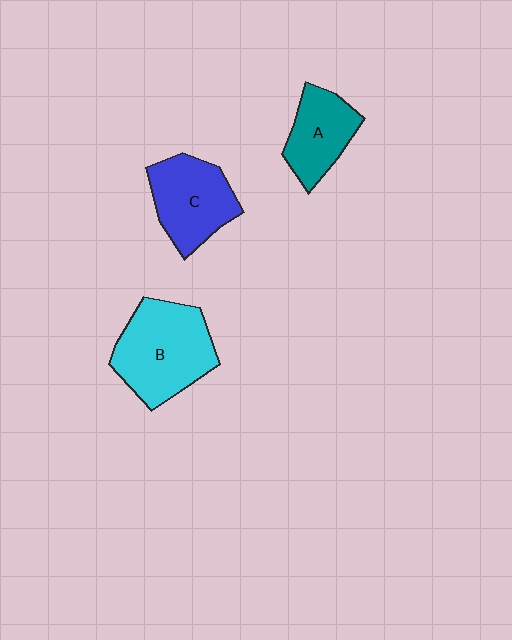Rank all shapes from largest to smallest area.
From largest to smallest: B (cyan), C (blue), A (teal).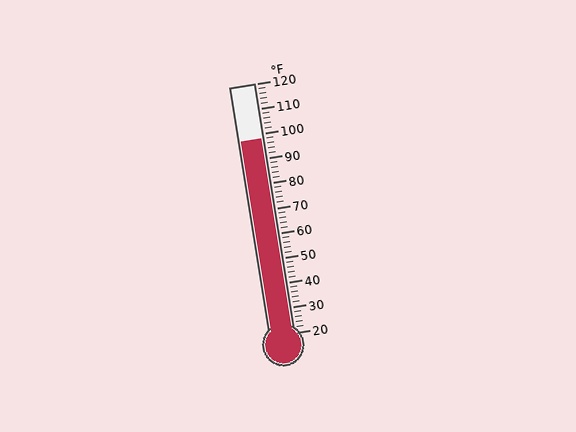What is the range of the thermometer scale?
The thermometer scale ranges from 20°F to 120°F.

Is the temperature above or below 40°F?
The temperature is above 40°F.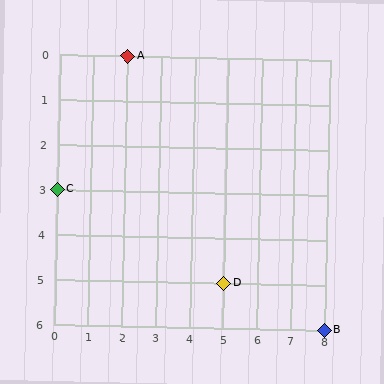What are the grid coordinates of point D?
Point D is at grid coordinates (5, 5).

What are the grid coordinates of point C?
Point C is at grid coordinates (0, 3).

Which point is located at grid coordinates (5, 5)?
Point D is at (5, 5).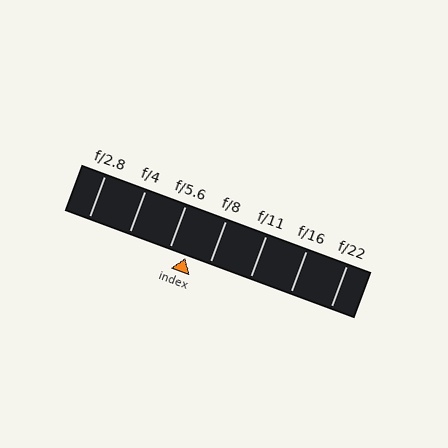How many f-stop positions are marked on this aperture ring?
There are 7 f-stop positions marked.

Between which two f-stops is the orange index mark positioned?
The index mark is between f/5.6 and f/8.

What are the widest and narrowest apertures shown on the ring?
The widest aperture shown is f/2.8 and the narrowest is f/22.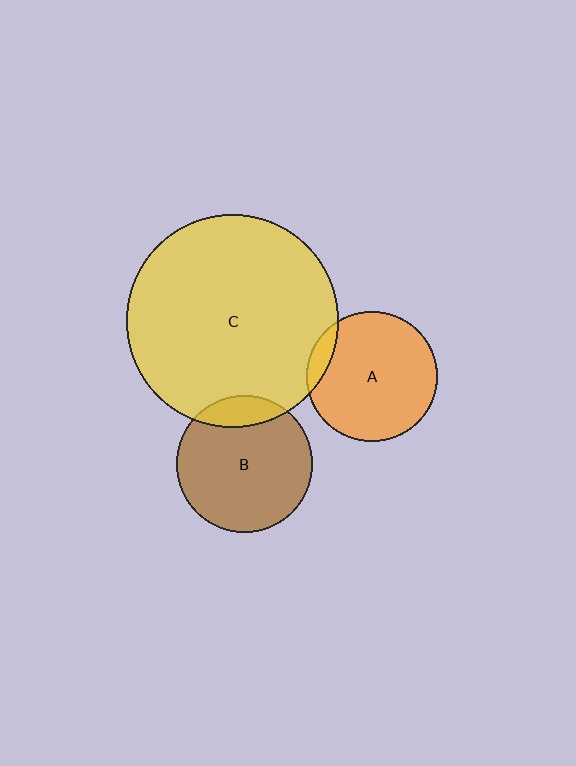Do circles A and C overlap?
Yes.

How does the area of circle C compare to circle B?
Approximately 2.4 times.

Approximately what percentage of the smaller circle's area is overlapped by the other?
Approximately 10%.